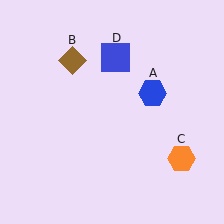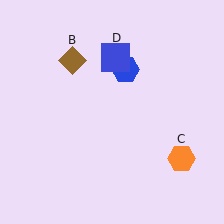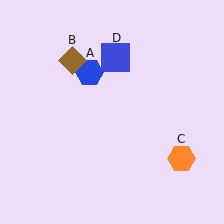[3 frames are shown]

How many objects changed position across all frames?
1 object changed position: blue hexagon (object A).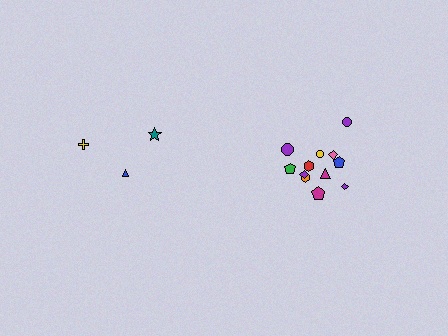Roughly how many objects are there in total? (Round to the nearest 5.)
Roughly 15 objects in total.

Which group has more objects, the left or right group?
The right group.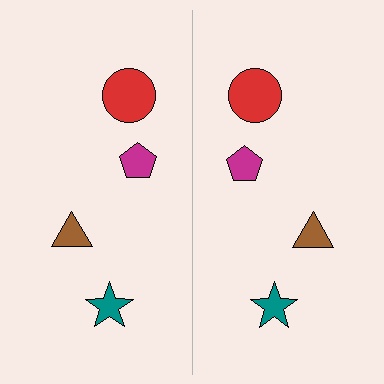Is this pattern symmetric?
Yes, this pattern has bilateral (reflection) symmetry.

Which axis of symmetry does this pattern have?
The pattern has a vertical axis of symmetry running through the center of the image.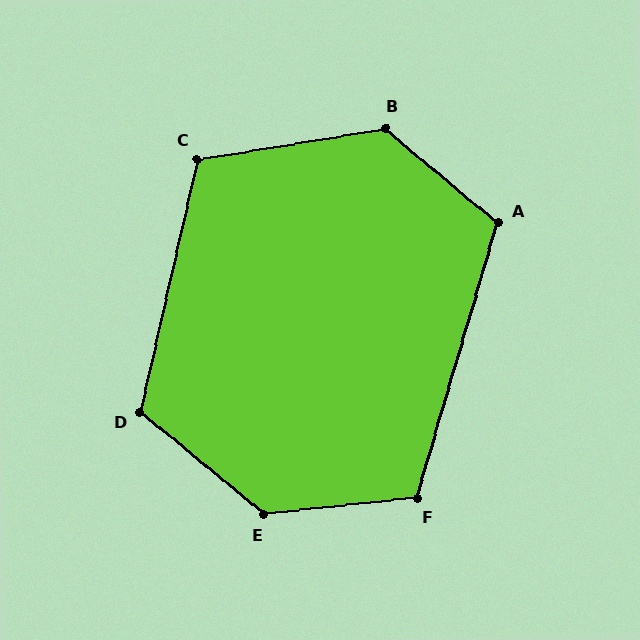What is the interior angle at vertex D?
Approximately 117 degrees (obtuse).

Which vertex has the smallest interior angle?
C, at approximately 112 degrees.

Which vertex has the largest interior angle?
E, at approximately 134 degrees.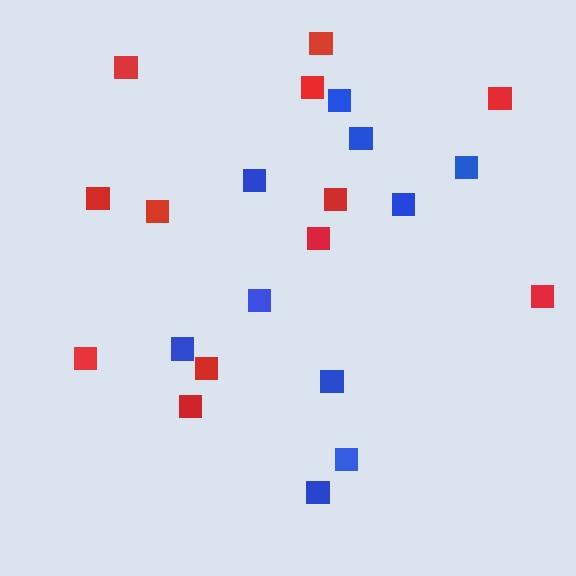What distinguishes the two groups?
There are 2 groups: one group of blue squares (10) and one group of red squares (12).